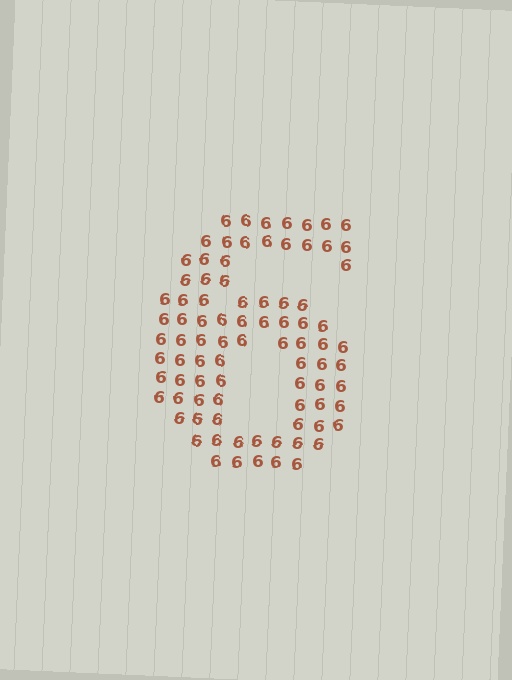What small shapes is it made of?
It is made of small digit 6's.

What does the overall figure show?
The overall figure shows the digit 6.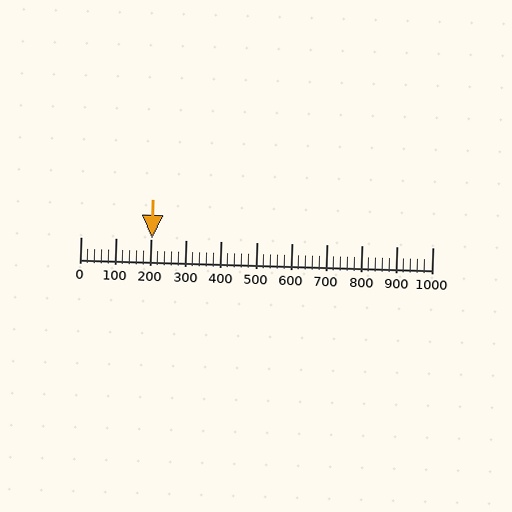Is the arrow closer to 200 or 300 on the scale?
The arrow is closer to 200.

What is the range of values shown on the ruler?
The ruler shows values from 0 to 1000.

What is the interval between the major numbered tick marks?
The major tick marks are spaced 100 units apart.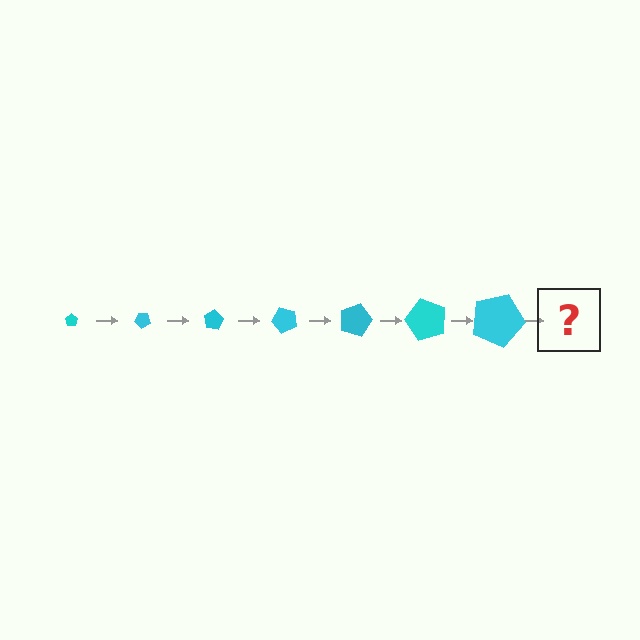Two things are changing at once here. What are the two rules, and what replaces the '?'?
The two rules are that the pentagon grows larger each step and it rotates 40 degrees each step. The '?' should be a pentagon, larger than the previous one and rotated 280 degrees from the start.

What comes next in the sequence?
The next element should be a pentagon, larger than the previous one and rotated 280 degrees from the start.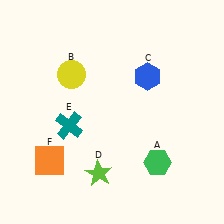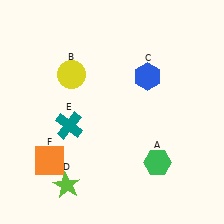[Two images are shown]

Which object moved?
The lime star (D) moved left.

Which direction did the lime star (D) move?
The lime star (D) moved left.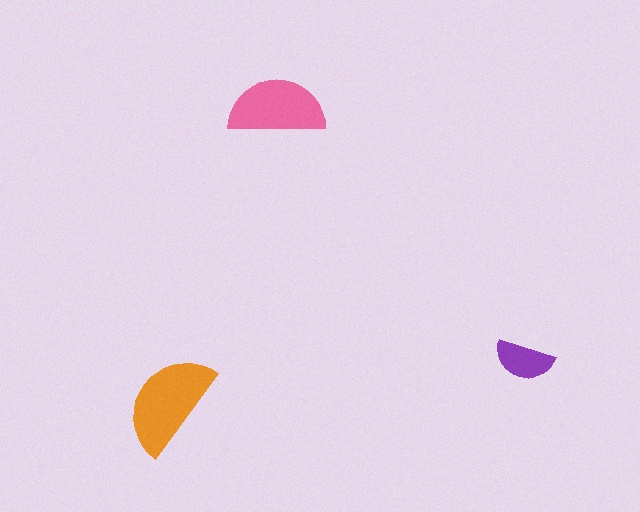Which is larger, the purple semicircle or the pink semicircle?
The pink one.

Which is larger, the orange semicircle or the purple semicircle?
The orange one.